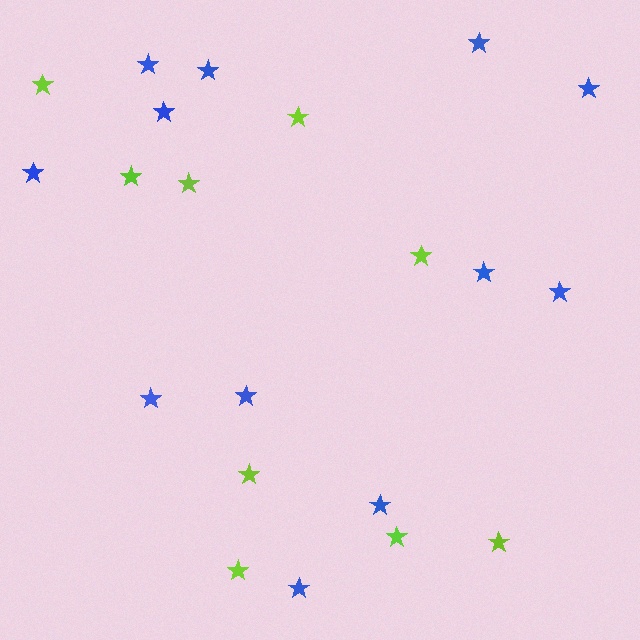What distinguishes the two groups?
There are 2 groups: one group of blue stars (12) and one group of lime stars (9).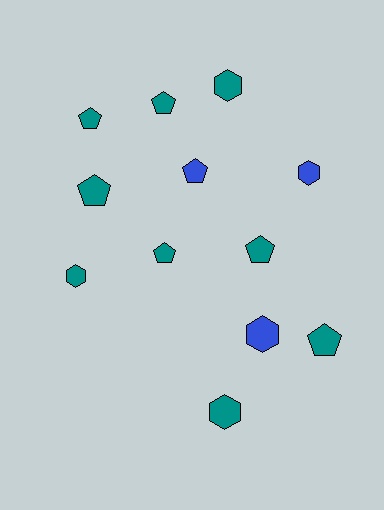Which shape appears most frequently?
Pentagon, with 7 objects.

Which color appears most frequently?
Teal, with 9 objects.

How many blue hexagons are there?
There are 2 blue hexagons.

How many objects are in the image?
There are 12 objects.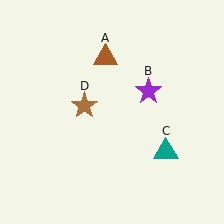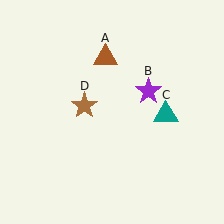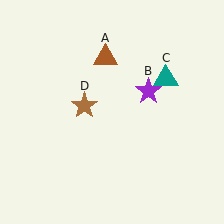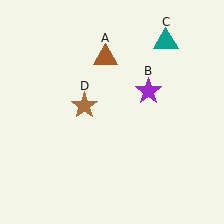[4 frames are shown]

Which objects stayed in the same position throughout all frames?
Brown triangle (object A) and purple star (object B) and brown star (object D) remained stationary.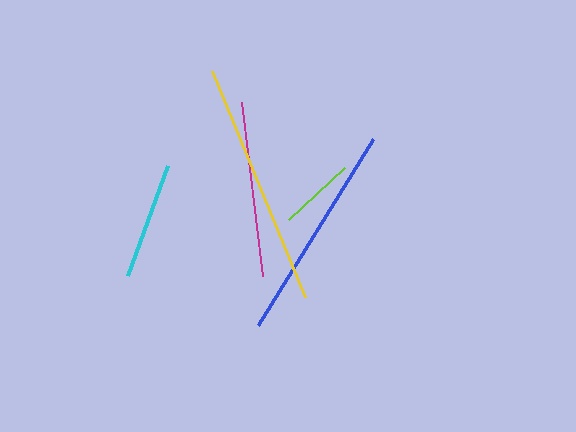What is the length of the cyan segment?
The cyan segment is approximately 117 pixels long.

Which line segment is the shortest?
The lime line is the shortest at approximately 76 pixels.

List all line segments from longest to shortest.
From longest to shortest: yellow, blue, magenta, cyan, lime.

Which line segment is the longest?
The yellow line is the longest at approximately 244 pixels.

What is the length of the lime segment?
The lime segment is approximately 76 pixels long.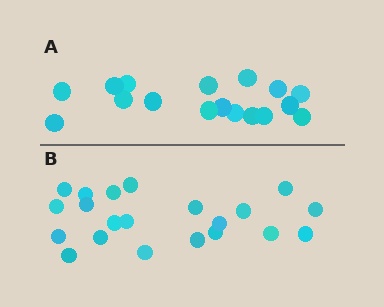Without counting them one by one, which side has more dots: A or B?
Region B (the bottom region) has more dots.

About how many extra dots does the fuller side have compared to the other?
Region B has about 4 more dots than region A.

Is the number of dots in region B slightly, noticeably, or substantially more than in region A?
Region B has only slightly more — the two regions are fairly close. The ratio is roughly 1.2 to 1.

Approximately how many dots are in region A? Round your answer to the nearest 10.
About 20 dots. (The exact count is 17, which rounds to 20.)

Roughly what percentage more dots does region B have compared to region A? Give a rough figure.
About 25% more.